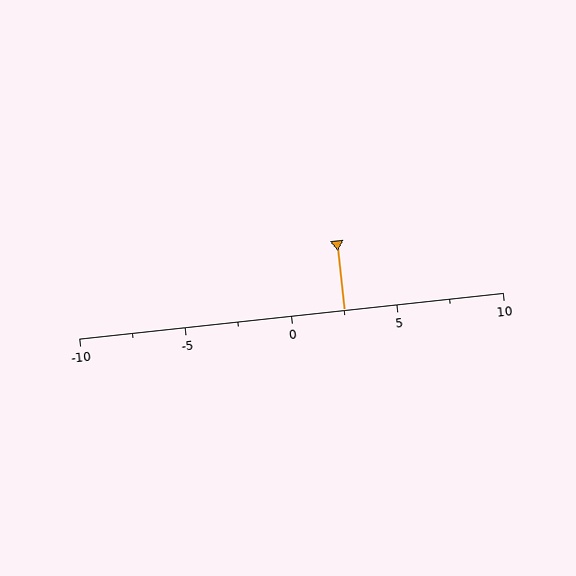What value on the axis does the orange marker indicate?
The marker indicates approximately 2.5.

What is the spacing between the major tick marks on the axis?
The major ticks are spaced 5 apart.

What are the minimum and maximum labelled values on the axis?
The axis runs from -10 to 10.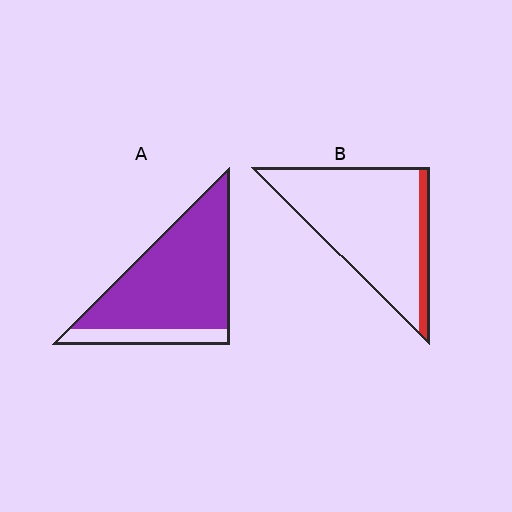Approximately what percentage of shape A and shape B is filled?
A is approximately 85% and B is approximately 10%.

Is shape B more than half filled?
No.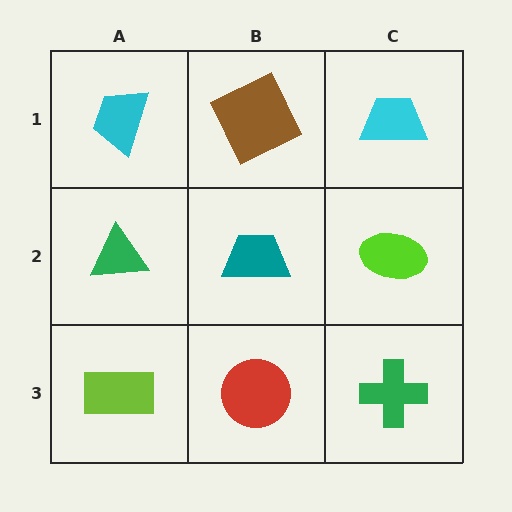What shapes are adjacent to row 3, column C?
A lime ellipse (row 2, column C), a red circle (row 3, column B).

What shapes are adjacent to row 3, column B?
A teal trapezoid (row 2, column B), a lime rectangle (row 3, column A), a green cross (row 3, column C).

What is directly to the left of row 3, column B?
A lime rectangle.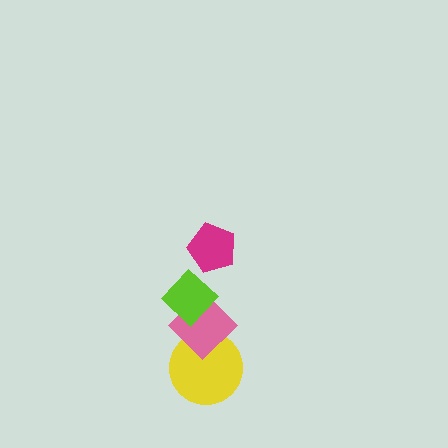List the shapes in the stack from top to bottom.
From top to bottom: the magenta pentagon, the lime diamond, the pink diamond, the yellow circle.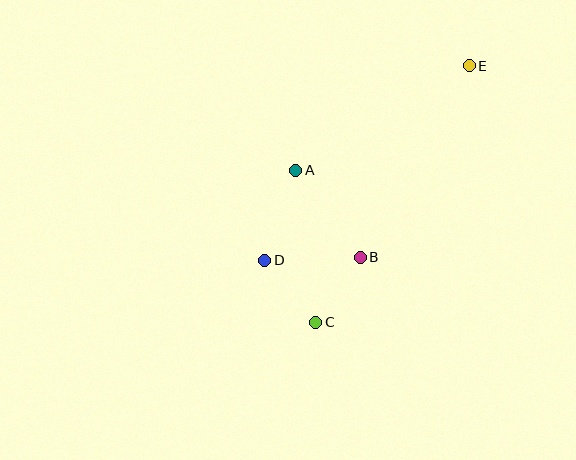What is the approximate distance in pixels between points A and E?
The distance between A and E is approximately 203 pixels.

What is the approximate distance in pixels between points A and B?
The distance between A and B is approximately 108 pixels.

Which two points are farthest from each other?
Points C and E are farthest from each other.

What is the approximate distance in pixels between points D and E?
The distance between D and E is approximately 282 pixels.